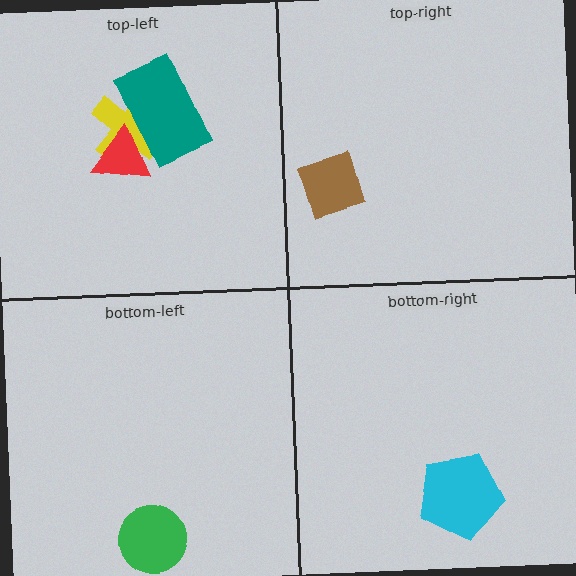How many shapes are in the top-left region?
3.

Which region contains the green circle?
The bottom-left region.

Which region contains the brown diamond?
The top-right region.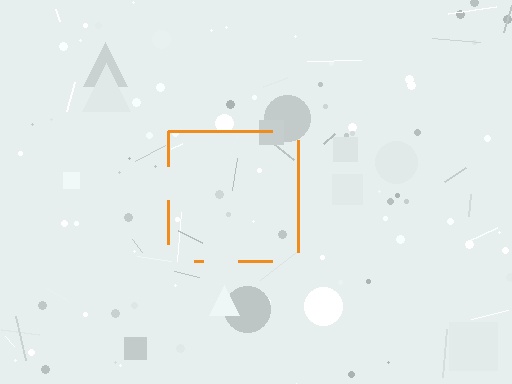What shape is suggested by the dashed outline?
The dashed outline suggests a square.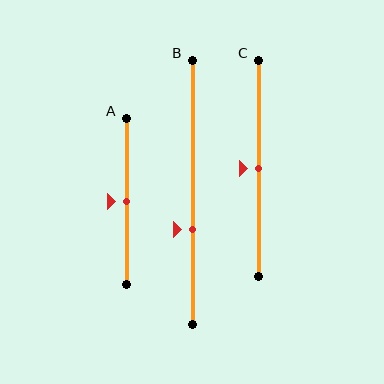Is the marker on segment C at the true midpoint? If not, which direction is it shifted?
Yes, the marker on segment C is at the true midpoint.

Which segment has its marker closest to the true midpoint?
Segment A has its marker closest to the true midpoint.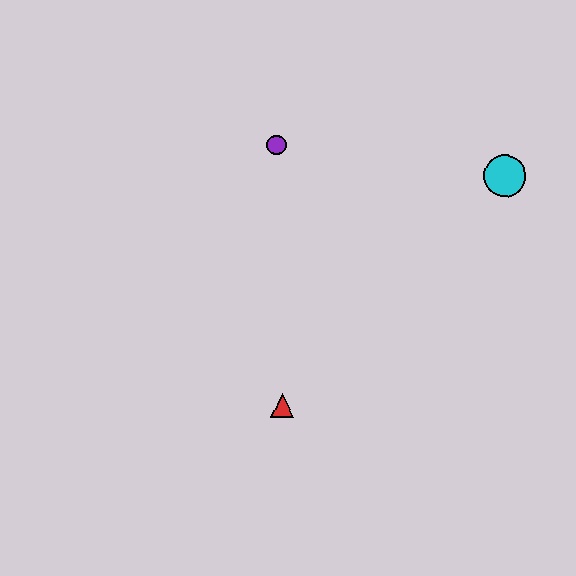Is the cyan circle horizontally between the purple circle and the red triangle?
No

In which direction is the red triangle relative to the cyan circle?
The red triangle is below the cyan circle.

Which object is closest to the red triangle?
The purple circle is closest to the red triangle.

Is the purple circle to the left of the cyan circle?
Yes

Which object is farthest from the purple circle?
The red triangle is farthest from the purple circle.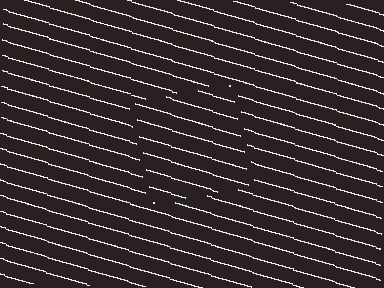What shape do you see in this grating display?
An illusory square. The interior of the shape contains the same grating, shifted by half a period — the contour is defined by the phase discontinuity where line-ends from the inner and outer gratings abut.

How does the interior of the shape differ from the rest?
The interior of the shape contains the same grating, shifted by half a period — the contour is defined by the phase discontinuity where line-ends from the inner and outer gratings abut.